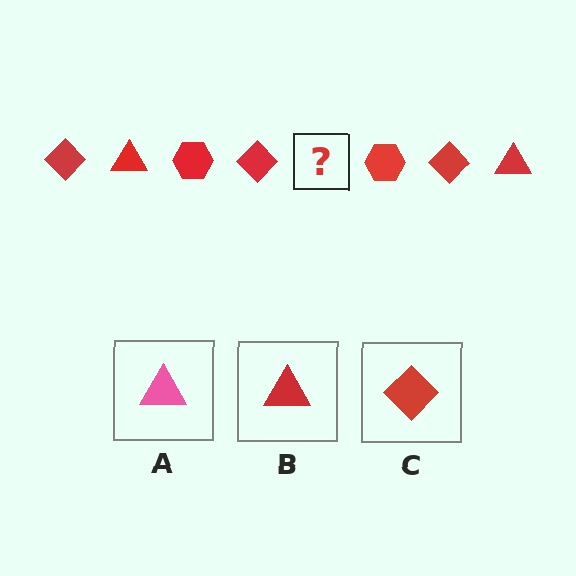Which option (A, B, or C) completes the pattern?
B.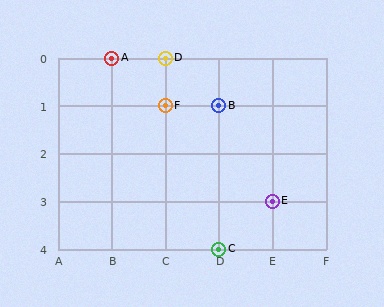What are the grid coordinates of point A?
Point A is at grid coordinates (B, 0).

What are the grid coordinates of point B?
Point B is at grid coordinates (D, 1).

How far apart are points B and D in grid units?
Points B and D are 1 column and 1 row apart (about 1.4 grid units diagonally).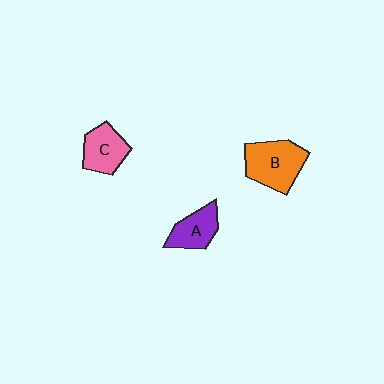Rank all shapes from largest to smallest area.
From largest to smallest: B (orange), C (pink), A (purple).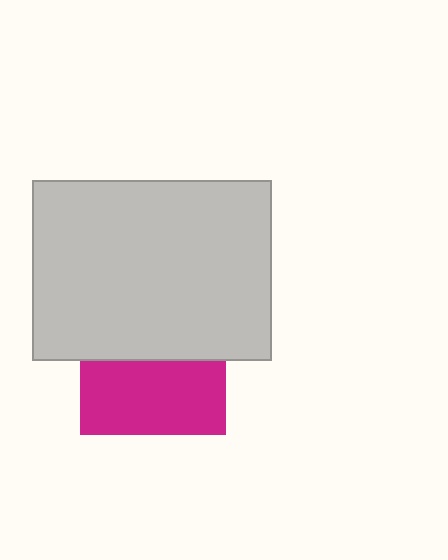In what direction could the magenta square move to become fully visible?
The magenta square could move down. That would shift it out from behind the light gray rectangle entirely.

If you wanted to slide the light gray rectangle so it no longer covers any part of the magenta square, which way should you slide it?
Slide it up — that is the most direct way to separate the two shapes.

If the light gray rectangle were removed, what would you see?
You would see the complete magenta square.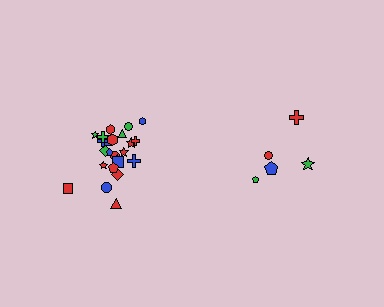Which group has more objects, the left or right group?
The left group.